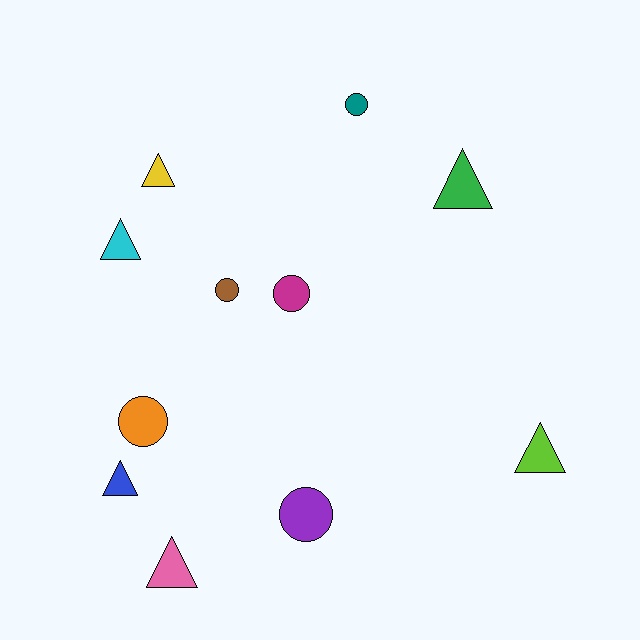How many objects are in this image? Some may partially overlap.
There are 11 objects.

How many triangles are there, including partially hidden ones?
There are 6 triangles.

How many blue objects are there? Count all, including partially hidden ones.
There is 1 blue object.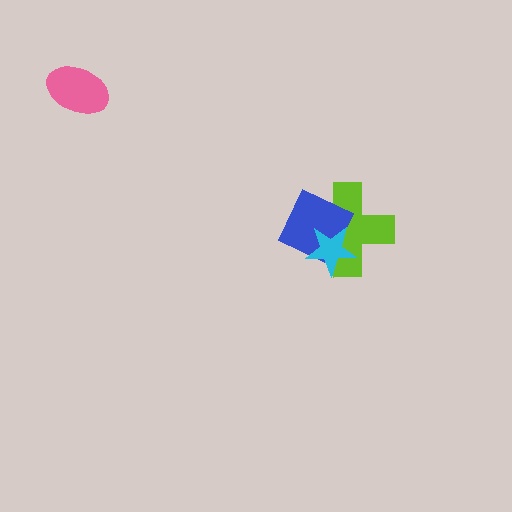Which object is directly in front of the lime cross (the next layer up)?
The blue diamond is directly in front of the lime cross.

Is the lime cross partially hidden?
Yes, it is partially covered by another shape.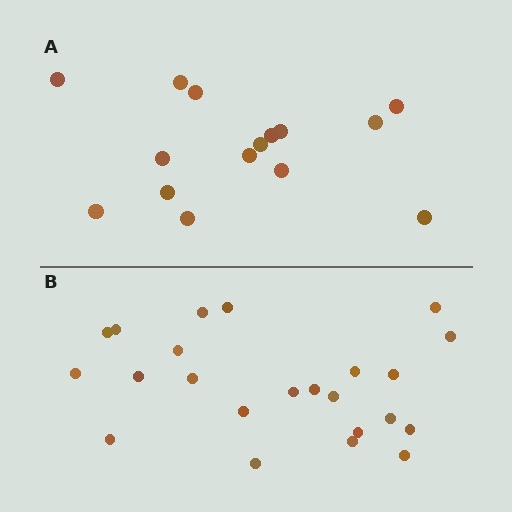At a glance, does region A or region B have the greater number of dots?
Region B (the bottom region) has more dots.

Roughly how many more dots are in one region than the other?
Region B has roughly 8 or so more dots than region A.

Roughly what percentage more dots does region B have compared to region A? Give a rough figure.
About 55% more.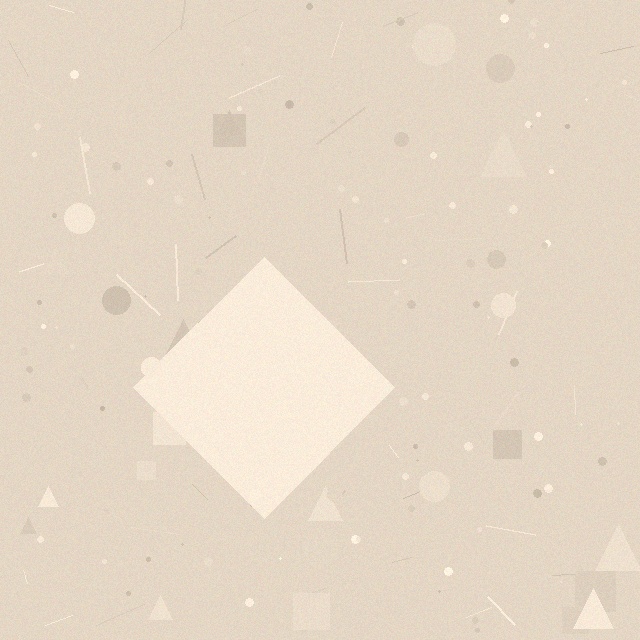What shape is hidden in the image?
A diamond is hidden in the image.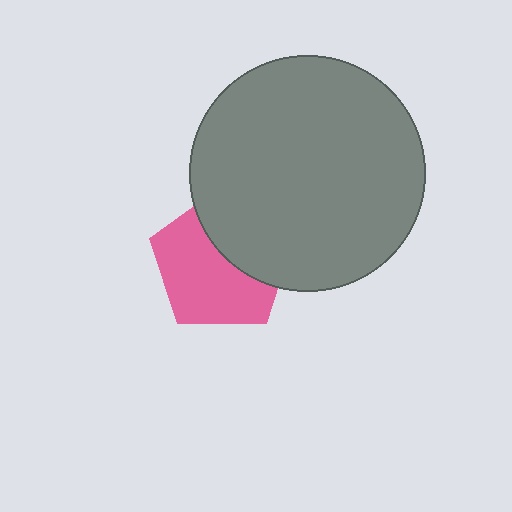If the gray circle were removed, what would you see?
You would see the complete pink pentagon.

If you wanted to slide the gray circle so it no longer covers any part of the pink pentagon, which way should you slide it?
Slide it toward the upper-right — that is the most direct way to separate the two shapes.